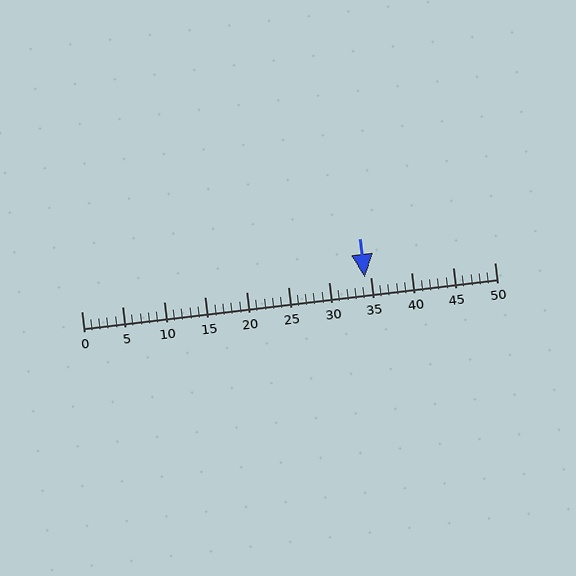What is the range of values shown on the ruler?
The ruler shows values from 0 to 50.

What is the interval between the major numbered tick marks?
The major tick marks are spaced 5 units apart.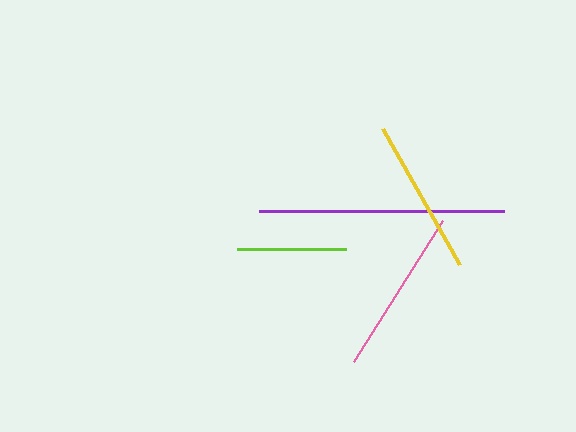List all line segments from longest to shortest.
From longest to shortest: purple, pink, yellow, lime.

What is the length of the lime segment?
The lime segment is approximately 109 pixels long.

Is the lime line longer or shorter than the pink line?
The pink line is longer than the lime line.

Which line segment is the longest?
The purple line is the longest at approximately 245 pixels.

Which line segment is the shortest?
The lime line is the shortest at approximately 109 pixels.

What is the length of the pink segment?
The pink segment is approximately 168 pixels long.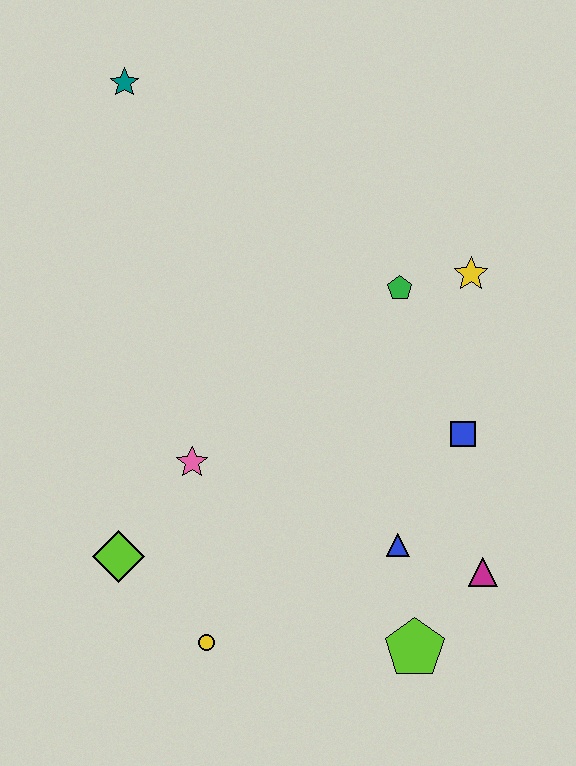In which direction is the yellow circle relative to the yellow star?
The yellow circle is below the yellow star.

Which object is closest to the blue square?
The blue triangle is closest to the blue square.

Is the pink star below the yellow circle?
No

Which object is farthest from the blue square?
The teal star is farthest from the blue square.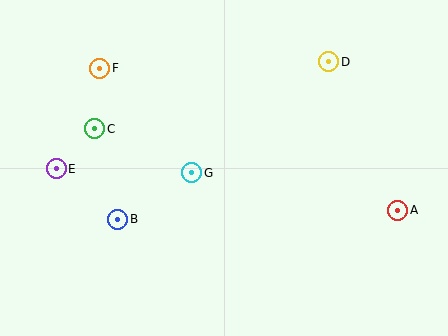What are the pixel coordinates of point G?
Point G is at (192, 173).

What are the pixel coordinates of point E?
Point E is at (56, 169).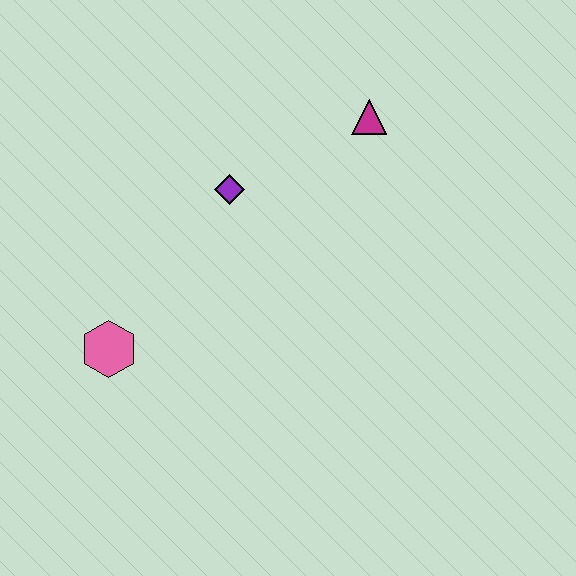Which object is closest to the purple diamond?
The magenta triangle is closest to the purple diamond.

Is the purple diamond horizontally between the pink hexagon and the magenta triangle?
Yes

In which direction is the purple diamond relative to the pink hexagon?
The purple diamond is above the pink hexagon.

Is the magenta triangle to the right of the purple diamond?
Yes